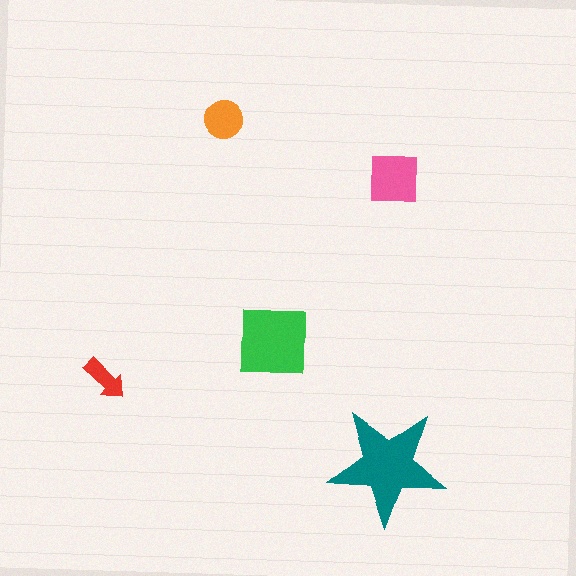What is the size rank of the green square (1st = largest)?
2nd.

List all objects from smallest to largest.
The red arrow, the orange circle, the pink square, the green square, the teal star.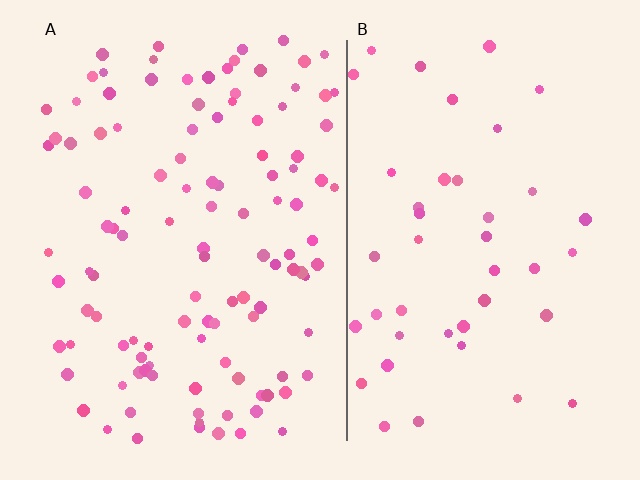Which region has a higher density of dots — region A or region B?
A (the left).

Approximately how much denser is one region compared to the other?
Approximately 2.6× — region A over region B.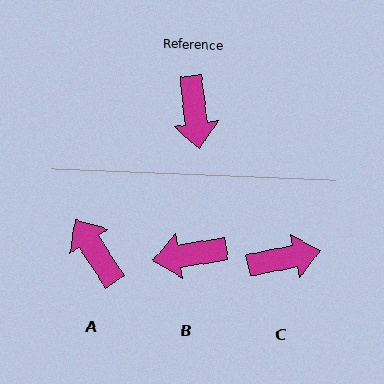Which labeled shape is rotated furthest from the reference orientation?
A, about 154 degrees away.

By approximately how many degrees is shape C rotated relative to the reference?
Approximately 94 degrees counter-clockwise.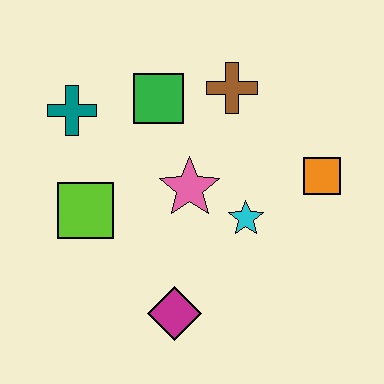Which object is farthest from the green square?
The magenta diamond is farthest from the green square.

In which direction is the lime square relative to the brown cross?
The lime square is to the left of the brown cross.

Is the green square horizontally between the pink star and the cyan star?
No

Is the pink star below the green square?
Yes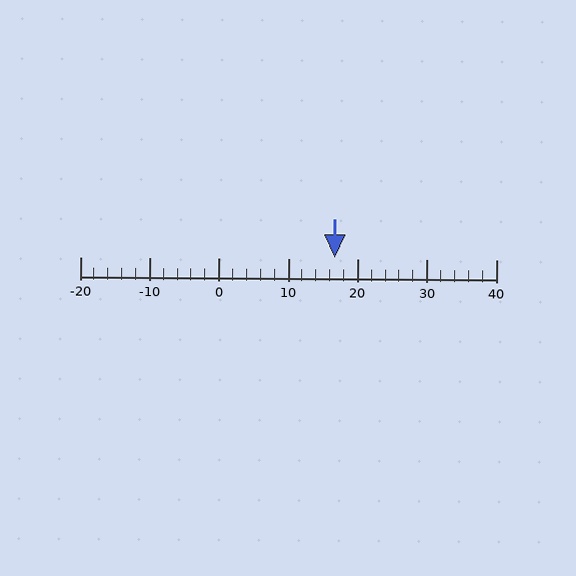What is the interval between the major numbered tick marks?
The major tick marks are spaced 10 units apart.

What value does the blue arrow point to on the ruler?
The blue arrow points to approximately 17.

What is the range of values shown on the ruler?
The ruler shows values from -20 to 40.